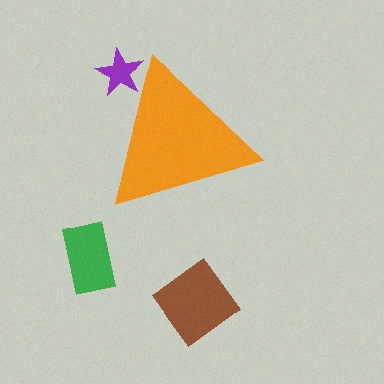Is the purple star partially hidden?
Yes, the purple star is partially hidden behind the orange triangle.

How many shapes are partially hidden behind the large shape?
1 shape is partially hidden.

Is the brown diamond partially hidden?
No, the brown diamond is fully visible.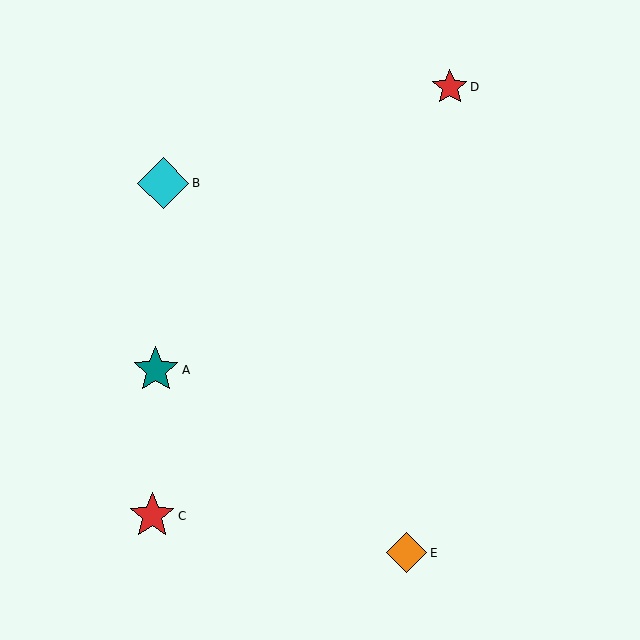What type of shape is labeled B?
Shape B is a cyan diamond.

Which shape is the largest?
The cyan diamond (labeled B) is the largest.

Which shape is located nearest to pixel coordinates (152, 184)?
The cyan diamond (labeled B) at (163, 183) is nearest to that location.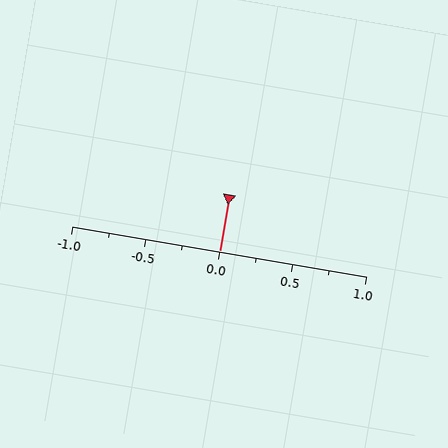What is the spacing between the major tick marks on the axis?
The major ticks are spaced 0.5 apart.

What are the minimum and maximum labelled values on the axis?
The axis runs from -1.0 to 1.0.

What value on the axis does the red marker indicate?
The marker indicates approximately 0.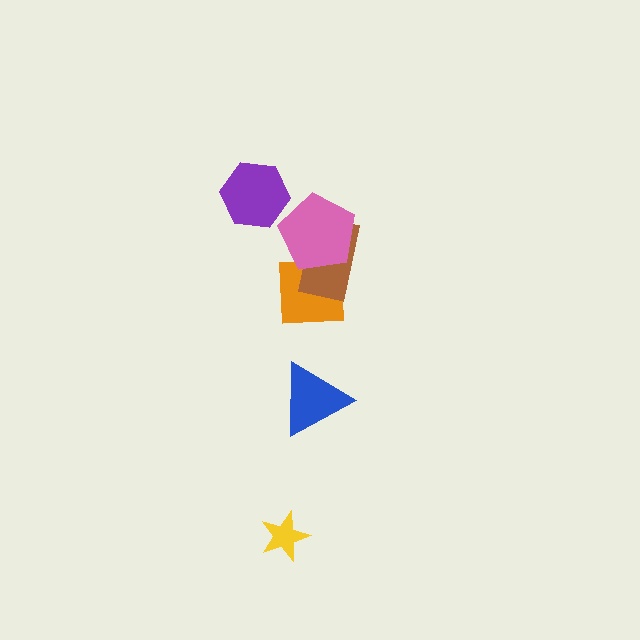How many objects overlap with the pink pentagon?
2 objects overlap with the pink pentagon.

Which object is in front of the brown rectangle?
The pink pentagon is in front of the brown rectangle.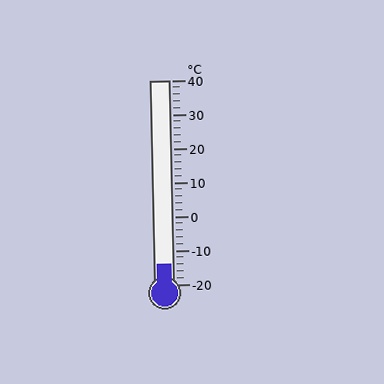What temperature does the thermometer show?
The thermometer shows approximately -14°C.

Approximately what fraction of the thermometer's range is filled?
The thermometer is filled to approximately 10% of its range.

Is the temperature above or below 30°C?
The temperature is below 30°C.